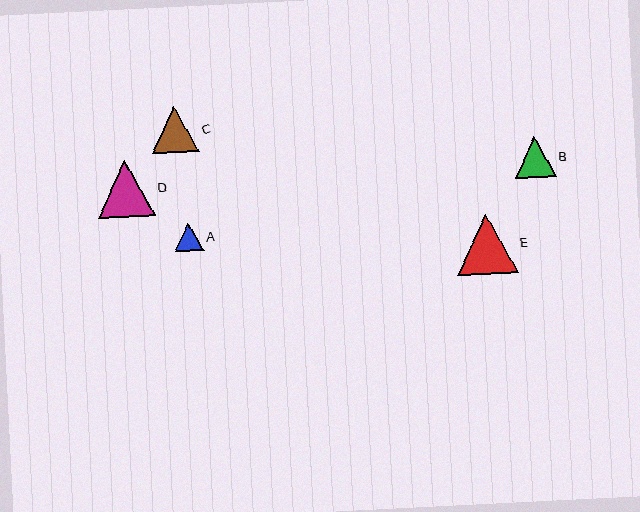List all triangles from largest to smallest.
From largest to smallest: E, D, C, B, A.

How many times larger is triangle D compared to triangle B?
Triangle D is approximately 1.4 times the size of triangle B.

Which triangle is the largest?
Triangle E is the largest with a size of approximately 61 pixels.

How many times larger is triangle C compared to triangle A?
Triangle C is approximately 1.6 times the size of triangle A.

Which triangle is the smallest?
Triangle A is the smallest with a size of approximately 28 pixels.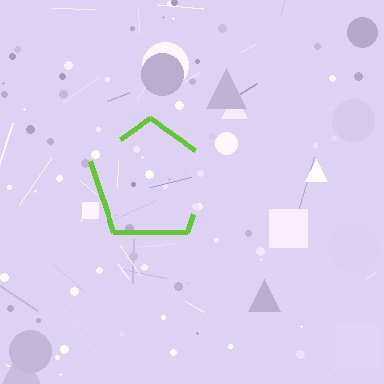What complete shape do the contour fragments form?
The contour fragments form a pentagon.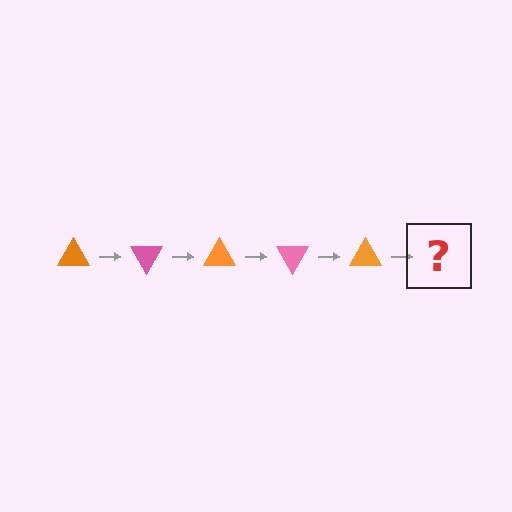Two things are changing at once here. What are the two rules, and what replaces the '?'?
The two rules are that it rotates 60 degrees each step and the color cycles through orange and pink. The '?' should be a pink triangle, rotated 300 degrees from the start.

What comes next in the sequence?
The next element should be a pink triangle, rotated 300 degrees from the start.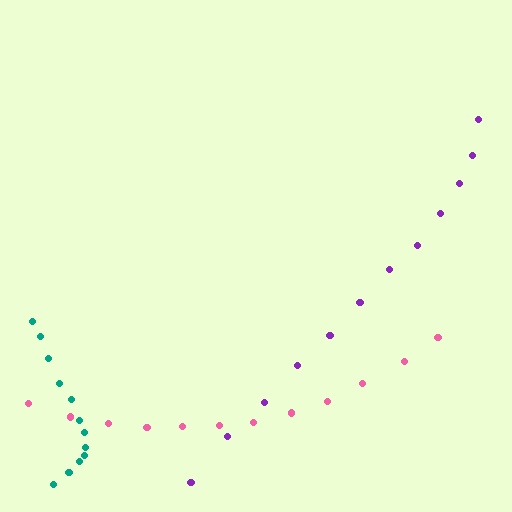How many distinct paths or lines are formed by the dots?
There are 3 distinct paths.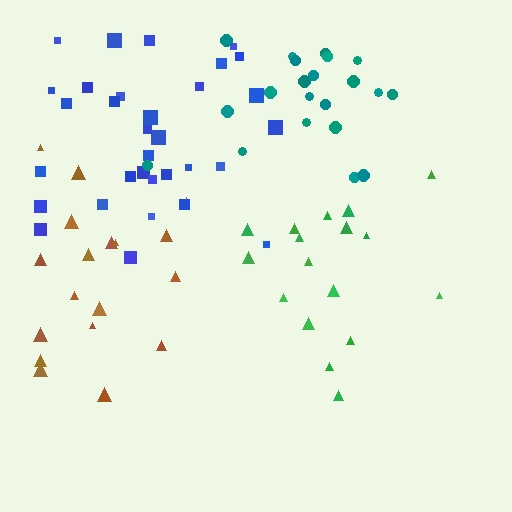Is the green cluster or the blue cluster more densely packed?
Blue.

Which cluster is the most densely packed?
Blue.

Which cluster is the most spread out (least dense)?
Green.